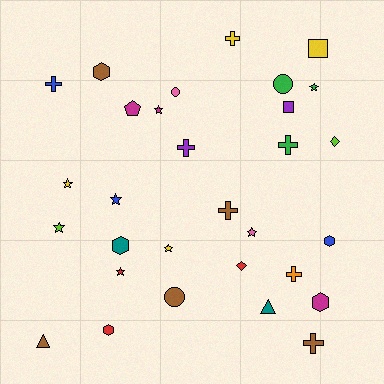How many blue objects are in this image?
There are 3 blue objects.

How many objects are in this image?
There are 30 objects.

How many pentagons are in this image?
There is 1 pentagon.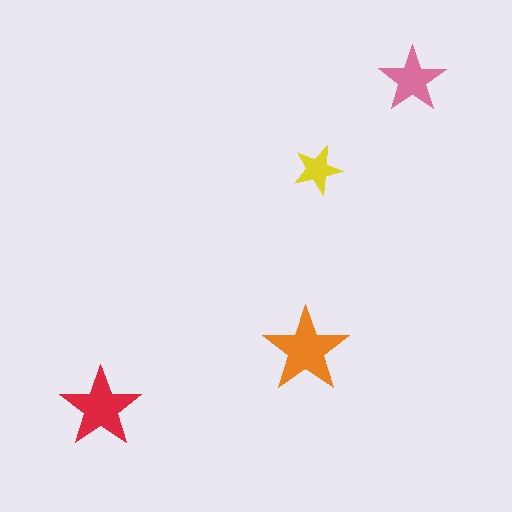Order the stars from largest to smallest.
the orange one, the red one, the pink one, the yellow one.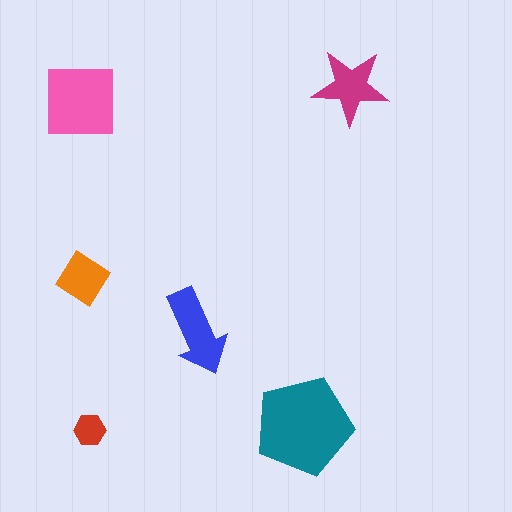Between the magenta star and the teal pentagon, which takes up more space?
The teal pentagon.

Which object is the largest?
The teal pentagon.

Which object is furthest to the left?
The pink square is leftmost.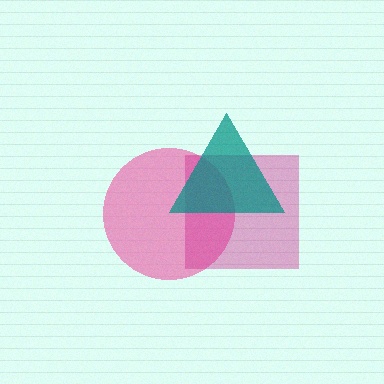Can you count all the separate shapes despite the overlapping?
Yes, there are 3 separate shapes.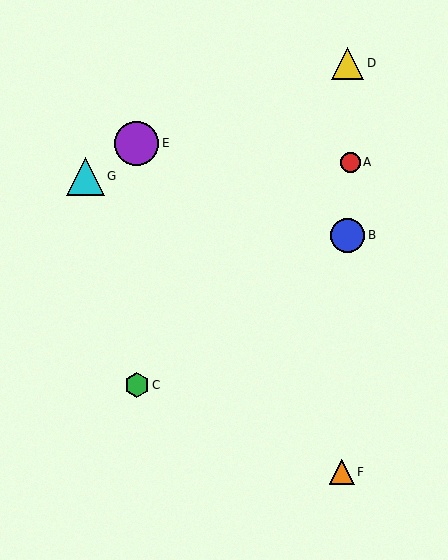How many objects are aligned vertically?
2 objects (C, E) are aligned vertically.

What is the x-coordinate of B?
Object B is at x≈348.